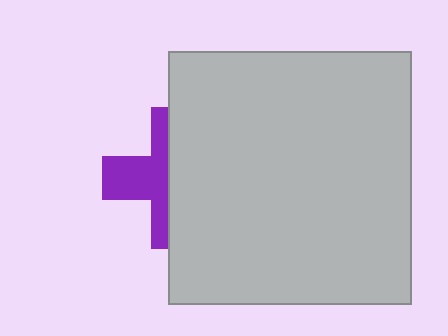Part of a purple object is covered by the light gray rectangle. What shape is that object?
It is a cross.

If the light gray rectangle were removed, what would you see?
You would see the complete purple cross.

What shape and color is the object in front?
The object in front is a light gray rectangle.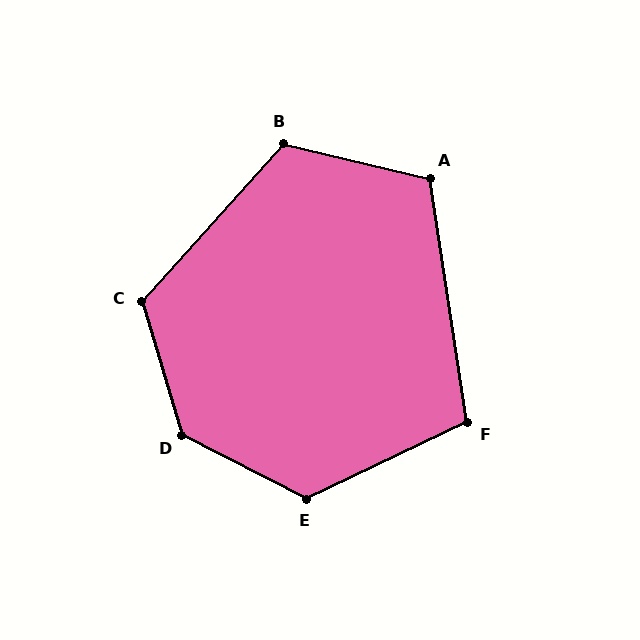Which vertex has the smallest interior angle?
F, at approximately 107 degrees.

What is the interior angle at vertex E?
Approximately 127 degrees (obtuse).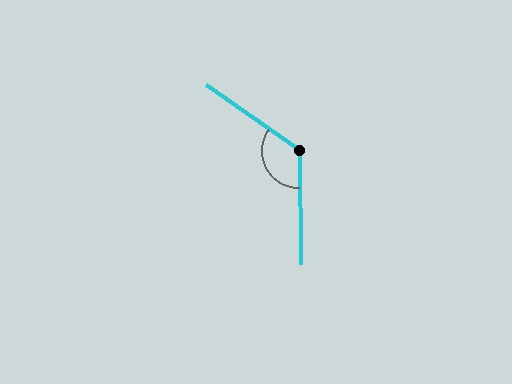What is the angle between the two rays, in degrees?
Approximately 126 degrees.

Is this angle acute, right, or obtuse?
It is obtuse.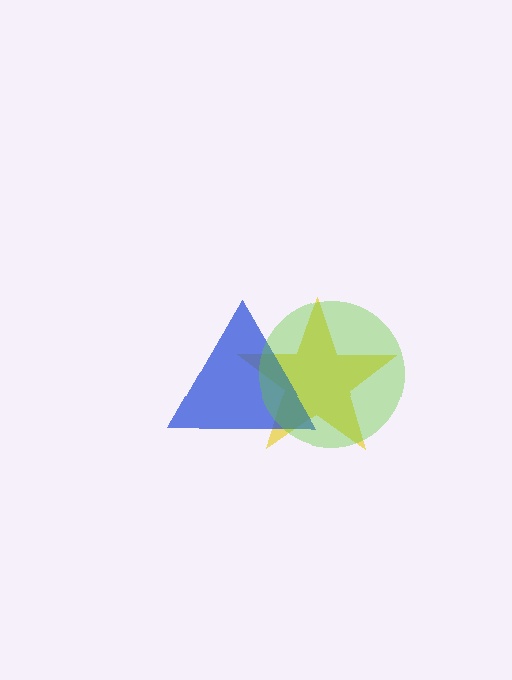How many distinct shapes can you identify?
There are 3 distinct shapes: a yellow star, a blue triangle, a lime circle.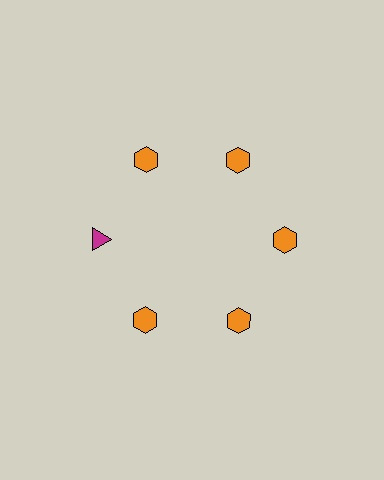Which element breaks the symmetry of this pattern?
The magenta triangle at roughly the 9 o'clock position breaks the symmetry. All other shapes are orange hexagons.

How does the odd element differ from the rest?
It differs in both color (magenta instead of orange) and shape (triangle instead of hexagon).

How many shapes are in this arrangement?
There are 6 shapes arranged in a ring pattern.